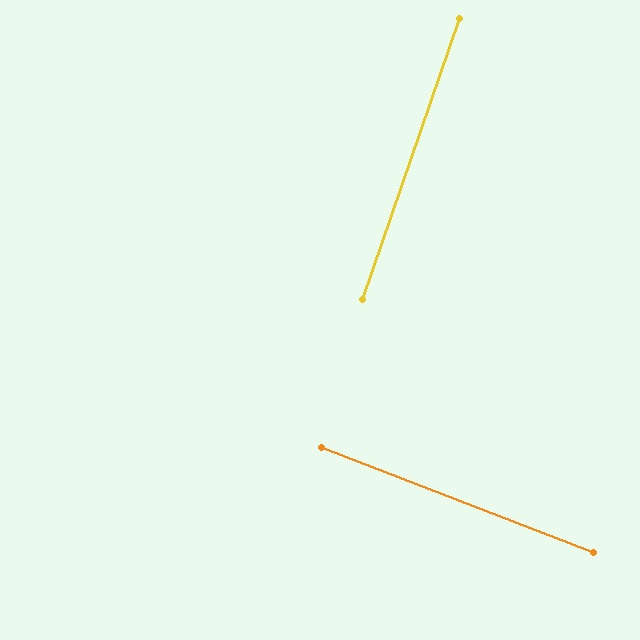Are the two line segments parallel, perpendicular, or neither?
Perpendicular — they meet at approximately 88°.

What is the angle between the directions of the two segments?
Approximately 88 degrees.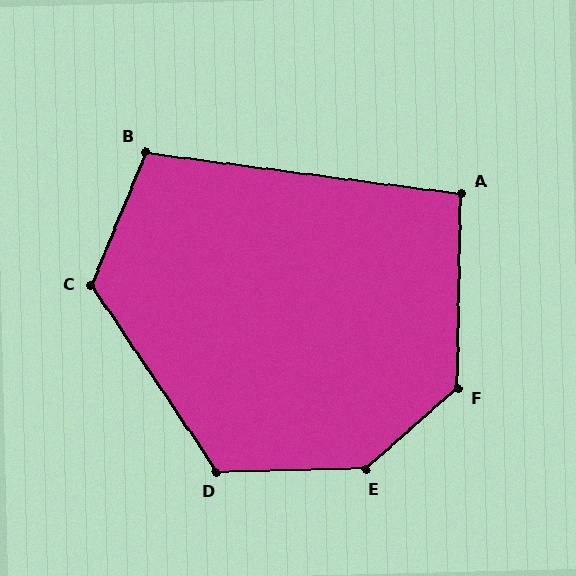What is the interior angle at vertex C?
Approximately 124 degrees (obtuse).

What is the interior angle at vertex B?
Approximately 105 degrees (obtuse).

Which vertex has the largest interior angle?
E, at approximately 140 degrees.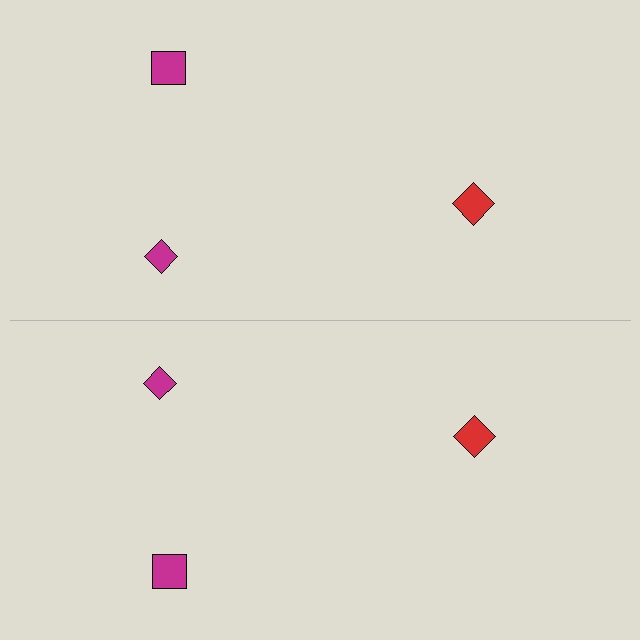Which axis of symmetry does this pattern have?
The pattern has a horizontal axis of symmetry running through the center of the image.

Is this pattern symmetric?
Yes, this pattern has bilateral (reflection) symmetry.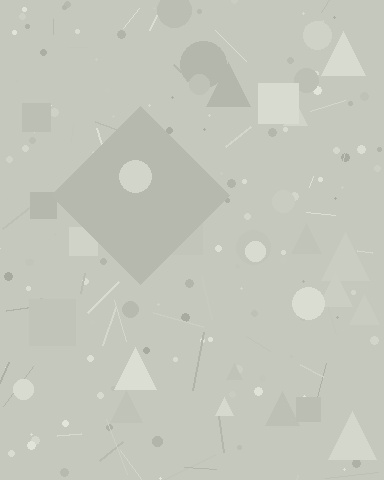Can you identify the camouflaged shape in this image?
The camouflaged shape is a diamond.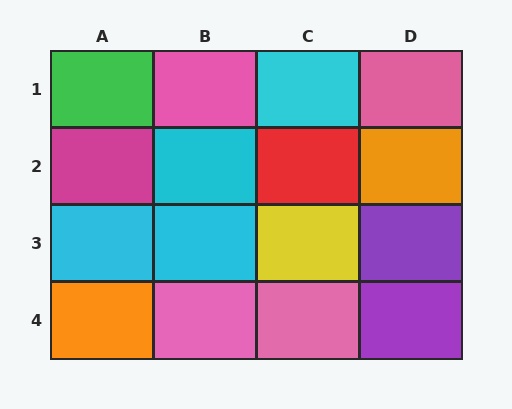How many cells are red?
1 cell is red.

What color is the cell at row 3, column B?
Cyan.